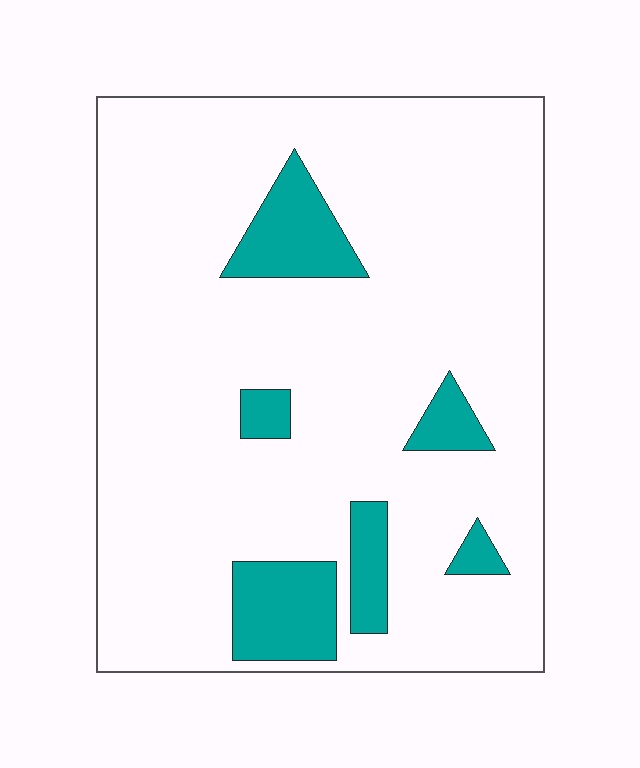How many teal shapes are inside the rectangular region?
6.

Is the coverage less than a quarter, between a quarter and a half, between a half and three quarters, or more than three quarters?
Less than a quarter.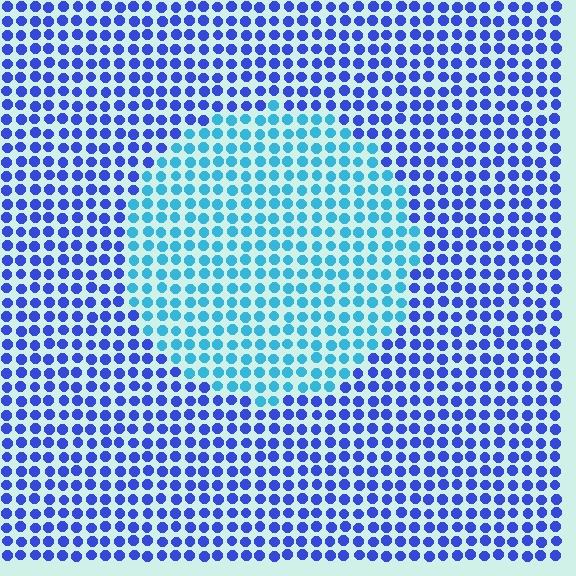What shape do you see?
I see a circle.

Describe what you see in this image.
The image is filled with small blue elements in a uniform arrangement. A circle-shaped region is visible where the elements are tinted to a slightly different hue, forming a subtle color boundary.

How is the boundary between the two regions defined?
The boundary is defined purely by a slight shift in hue (about 41 degrees). Spacing, size, and orientation are identical on both sides.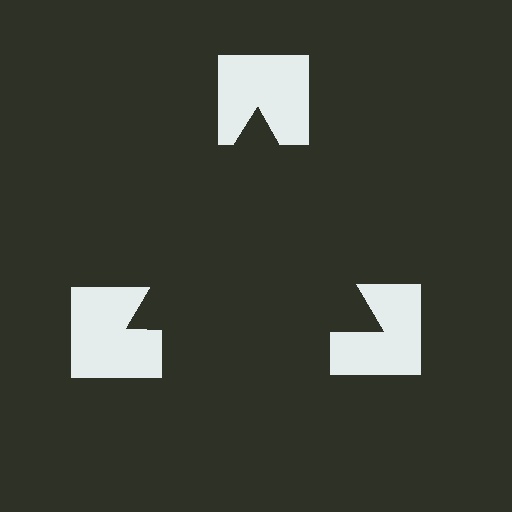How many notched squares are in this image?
There are 3 — one at each vertex of the illusory triangle.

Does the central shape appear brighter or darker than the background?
It typically appears slightly darker than the background, even though no actual brightness change is drawn.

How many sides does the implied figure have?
3 sides.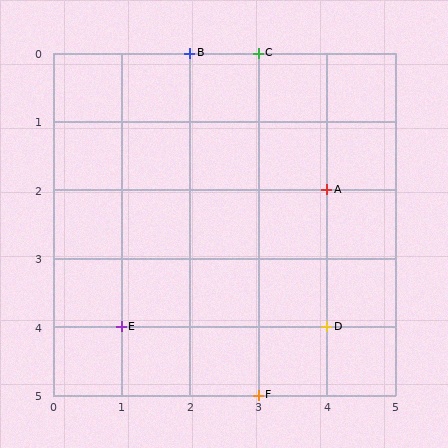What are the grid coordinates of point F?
Point F is at grid coordinates (3, 5).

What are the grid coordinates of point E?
Point E is at grid coordinates (1, 4).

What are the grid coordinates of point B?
Point B is at grid coordinates (2, 0).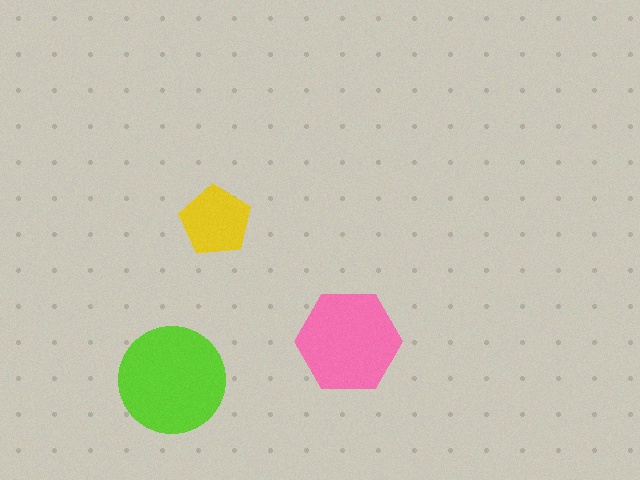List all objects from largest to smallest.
The lime circle, the pink hexagon, the yellow pentagon.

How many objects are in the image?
There are 3 objects in the image.